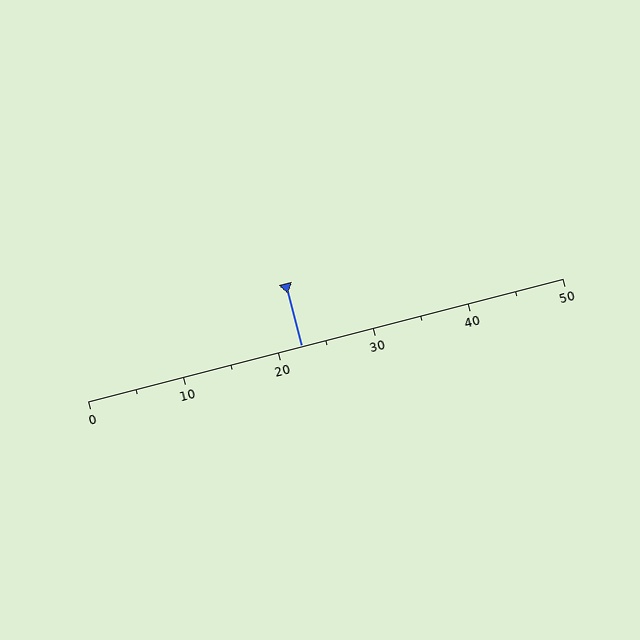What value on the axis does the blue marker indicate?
The marker indicates approximately 22.5.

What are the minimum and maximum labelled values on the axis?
The axis runs from 0 to 50.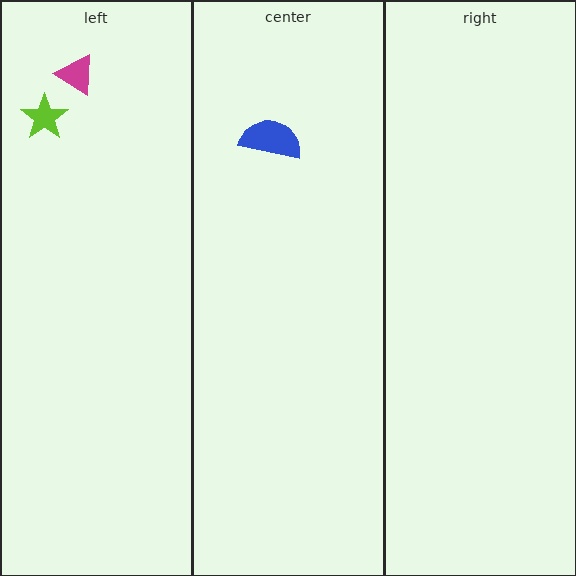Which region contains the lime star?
The left region.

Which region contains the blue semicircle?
The center region.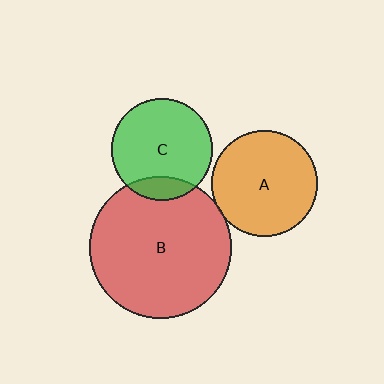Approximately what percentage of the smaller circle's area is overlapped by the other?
Approximately 15%.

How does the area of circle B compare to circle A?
Approximately 1.8 times.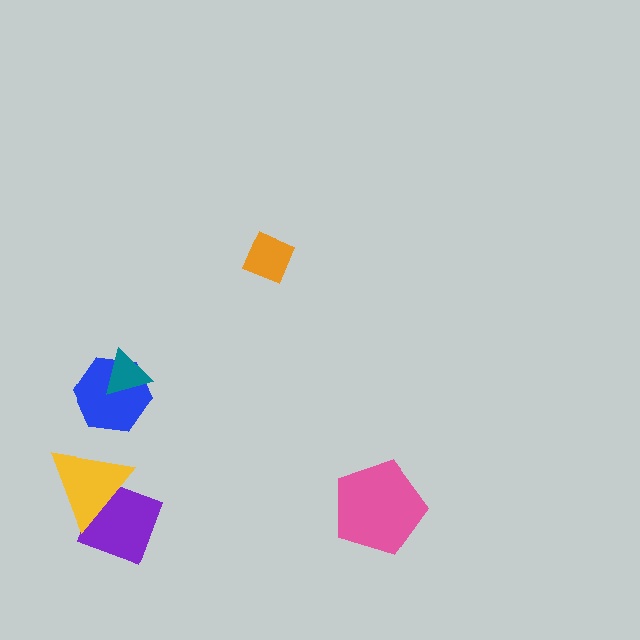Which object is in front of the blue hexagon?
The teal triangle is in front of the blue hexagon.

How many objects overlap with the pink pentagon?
0 objects overlap with the pink pentagon.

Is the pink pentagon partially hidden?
No, no other shape covers it.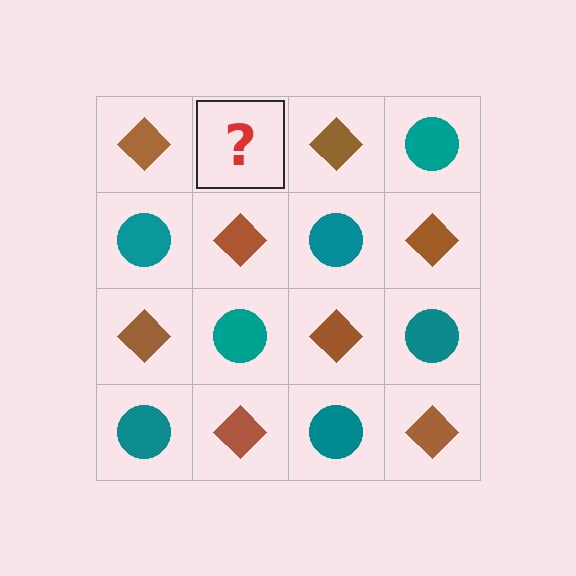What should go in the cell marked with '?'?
The missing cell should contain a teal circle.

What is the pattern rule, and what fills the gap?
The rule is that it alternates brown diamond and teal circle in a checkerboard pattern. The gap should be filled with a teal circle.